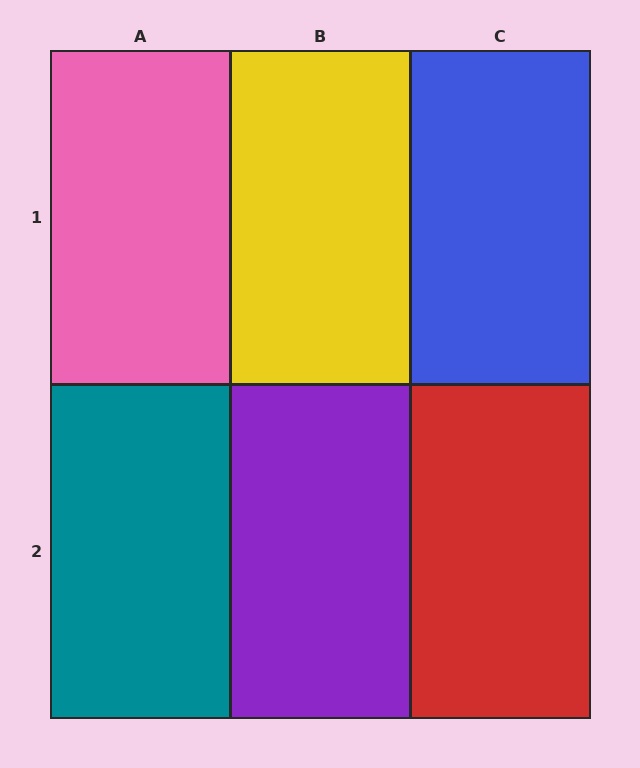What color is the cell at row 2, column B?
Purple.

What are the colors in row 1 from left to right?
Pink, yellow, blue.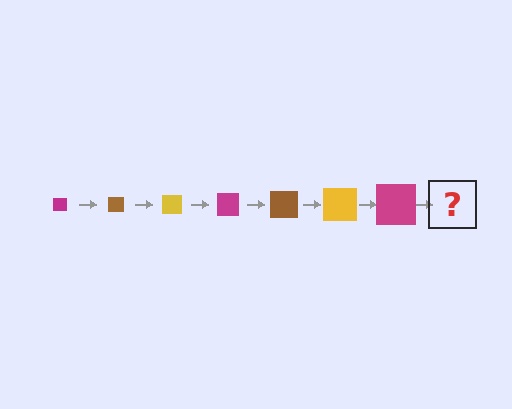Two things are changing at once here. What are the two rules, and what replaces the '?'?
The two rules are that the square grows larger each step and the color cycles through magenta, brown, and yellow. The '?' should be a brown square, larger than the previous one.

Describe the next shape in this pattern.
It should be a brown square, larger than the previous one.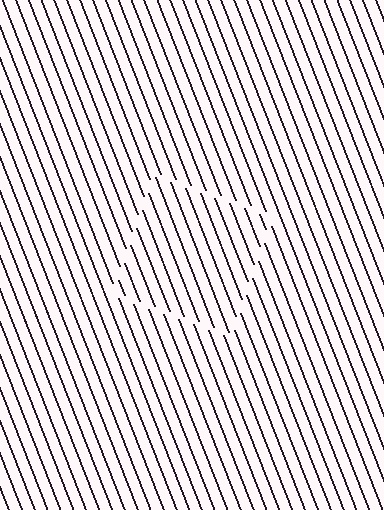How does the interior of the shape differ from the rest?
The interior of the shape contains the same grating, shifted by half a period — the contour is defined by the phase discontinuity where line-ends from the inner and outer gratings abut.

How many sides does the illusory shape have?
4 sides — the line-ends trace a square.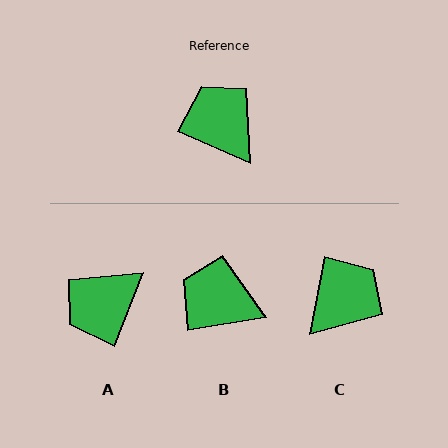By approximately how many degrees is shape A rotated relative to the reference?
Approximately 92 degrees counter-clockwise.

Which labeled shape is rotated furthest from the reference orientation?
A, about 92 degrees away.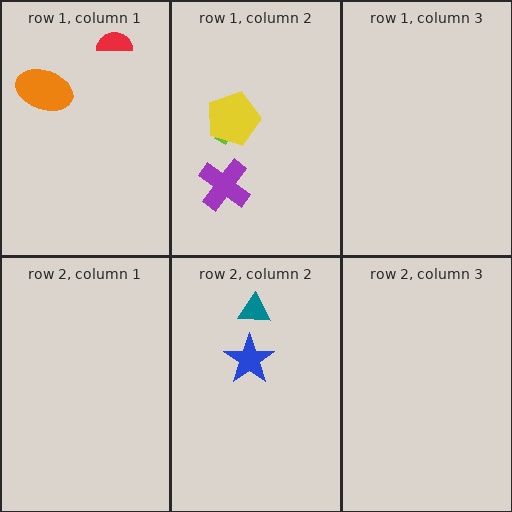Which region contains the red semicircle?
The row 1, column 1 region.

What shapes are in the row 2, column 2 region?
The blue star, the teal triangle.